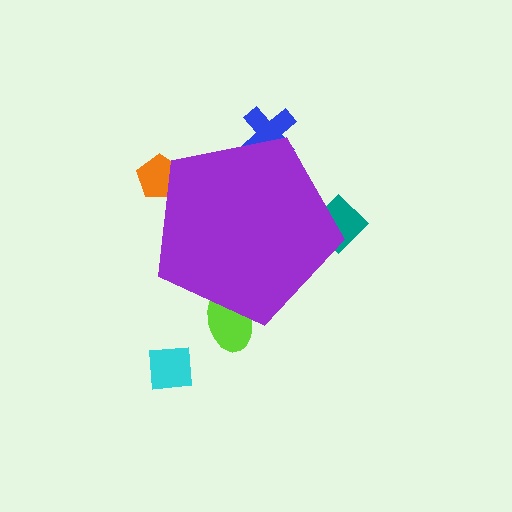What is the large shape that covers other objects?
A purple pentagon.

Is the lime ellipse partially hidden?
Yes, the lime ellipse is partially hidden behind the purple pentagon.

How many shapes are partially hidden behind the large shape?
4 shapes are partially hidden.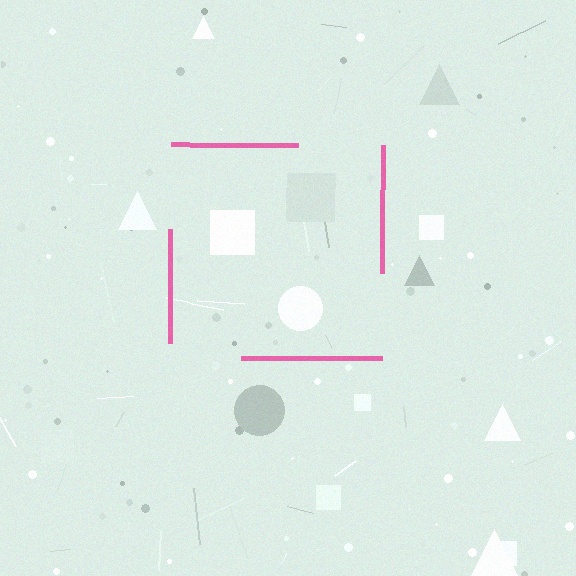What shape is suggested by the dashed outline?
The dashed outline suggests a square.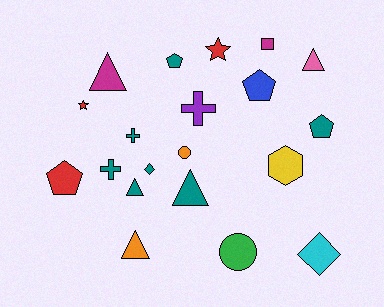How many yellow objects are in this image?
There is 1 yellow object.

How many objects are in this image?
There are 20 objects.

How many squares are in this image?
There is 1 square.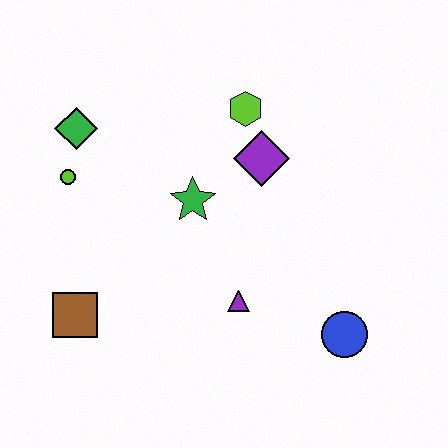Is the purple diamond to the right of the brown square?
Yes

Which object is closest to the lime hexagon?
The purple diamond is closest to the lime hexagon.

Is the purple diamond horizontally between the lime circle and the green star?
No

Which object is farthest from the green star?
The blue circle is farthest from the green star.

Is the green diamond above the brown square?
Yes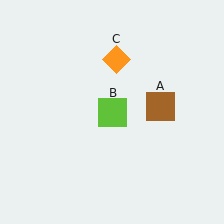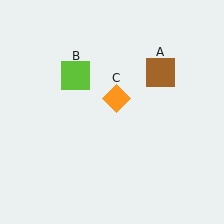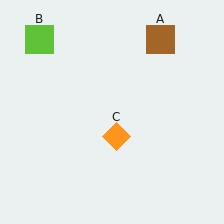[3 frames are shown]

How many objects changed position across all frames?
3 objects changed position: brown square (object A), lime square (object B), orange diamond (object C).